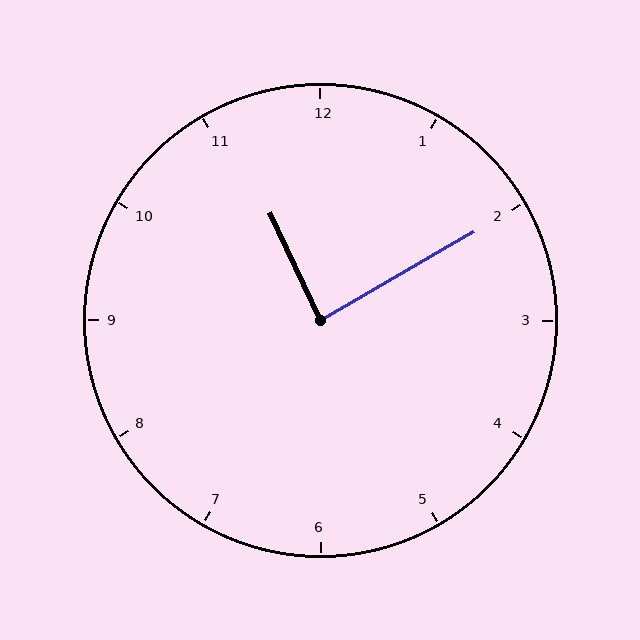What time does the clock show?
11:10.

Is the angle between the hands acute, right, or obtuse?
It is right.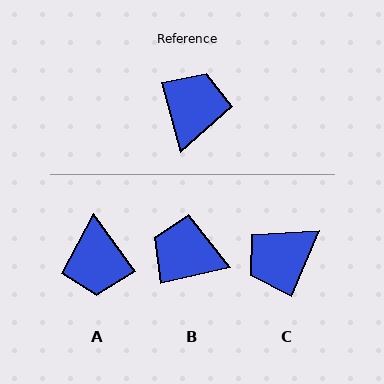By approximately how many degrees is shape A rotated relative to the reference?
Approximately 160 degrees clockwise.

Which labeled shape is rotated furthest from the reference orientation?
A, about 160 degrees away.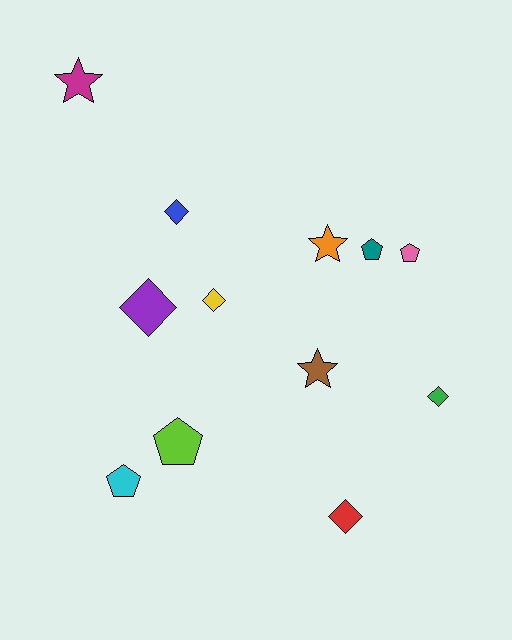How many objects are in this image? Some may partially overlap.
There are 12 objects.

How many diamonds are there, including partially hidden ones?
There are 5 diamonds.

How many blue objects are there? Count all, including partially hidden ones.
There is 1 blue object.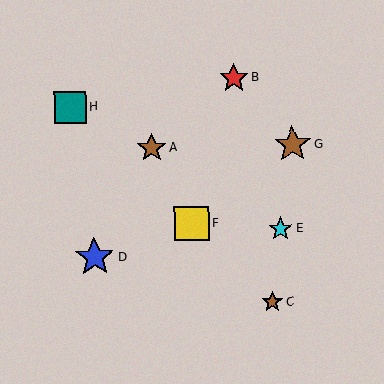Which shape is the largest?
The blue star (labeled D) is the largest.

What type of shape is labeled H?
Shape H is a teal square.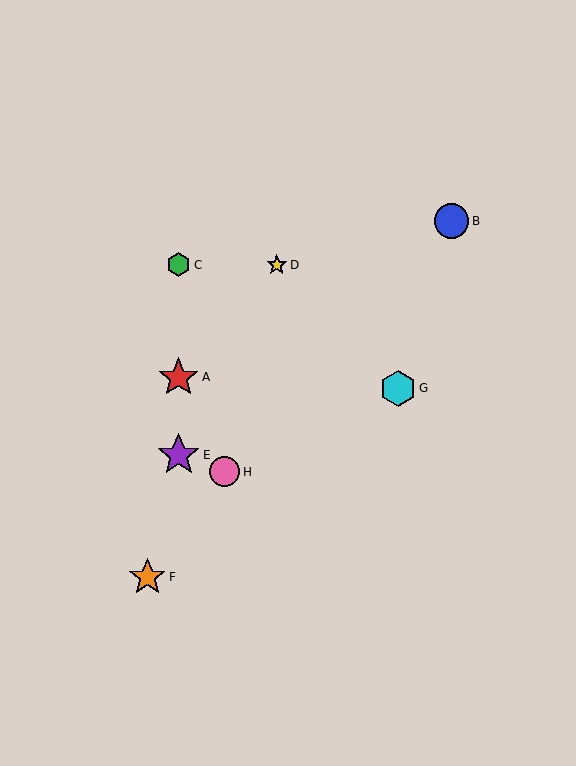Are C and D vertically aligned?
No, C is at x≈179 and D is at x≈277.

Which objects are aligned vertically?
Objects A, C, E are aligned vertically.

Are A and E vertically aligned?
Yes, both are at x≈179.